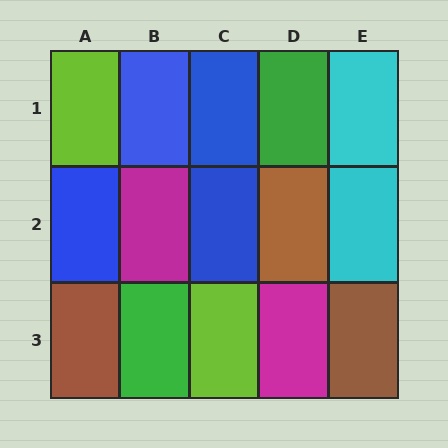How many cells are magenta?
2 cells are magenta.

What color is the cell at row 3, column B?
Green.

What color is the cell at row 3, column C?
Lime.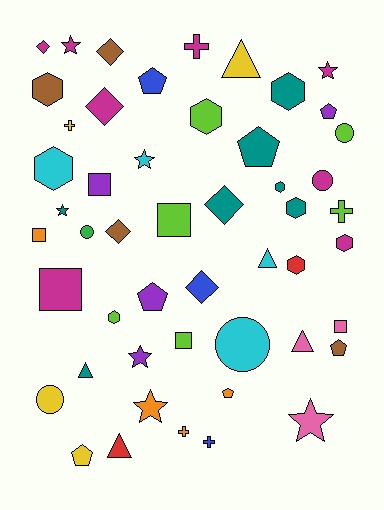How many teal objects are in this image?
There are 7 teal objects.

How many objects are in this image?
There are 50 objects.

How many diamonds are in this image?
There are 6 diamonds.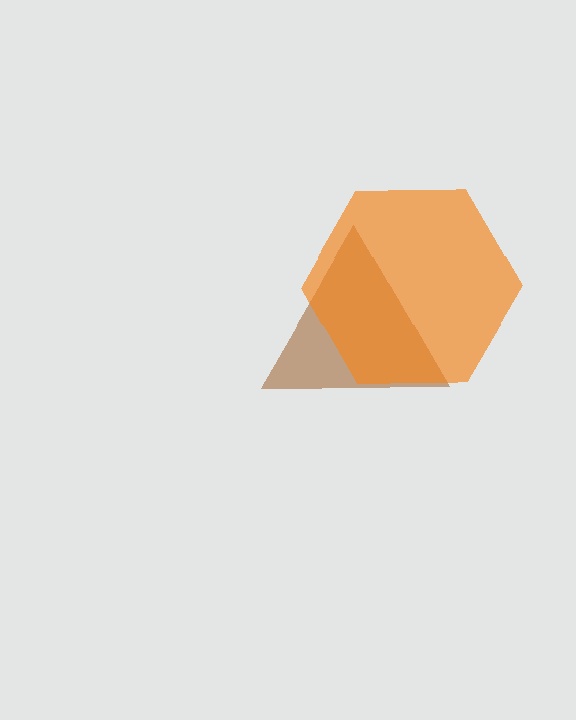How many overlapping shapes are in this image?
There are 2 overlapping shapes in the image.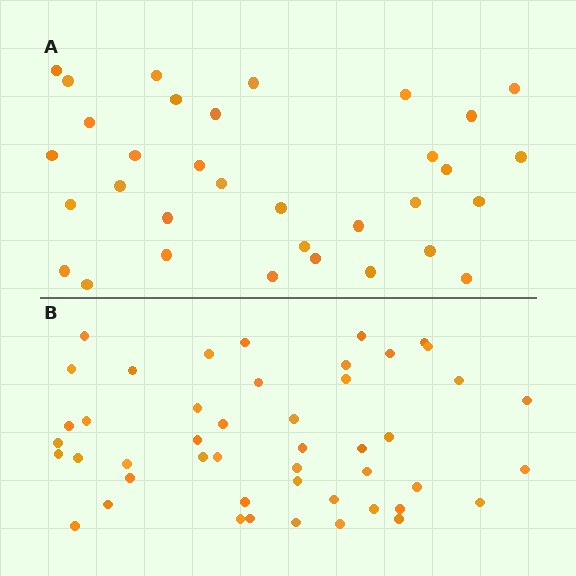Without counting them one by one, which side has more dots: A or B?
Region B (the bottom region) has more dots.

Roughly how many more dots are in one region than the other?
Region B has approximately 15 more dots than region A.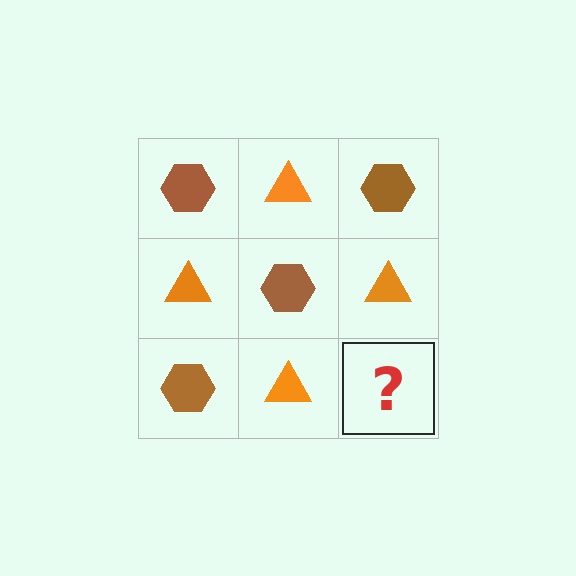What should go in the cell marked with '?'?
The missing cell should contain a brown hexagon.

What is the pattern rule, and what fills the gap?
The rule is that it alternates brown hexagon and orange triangle in a checkerboard pattern. The gap should be filled with a brown hexagon.